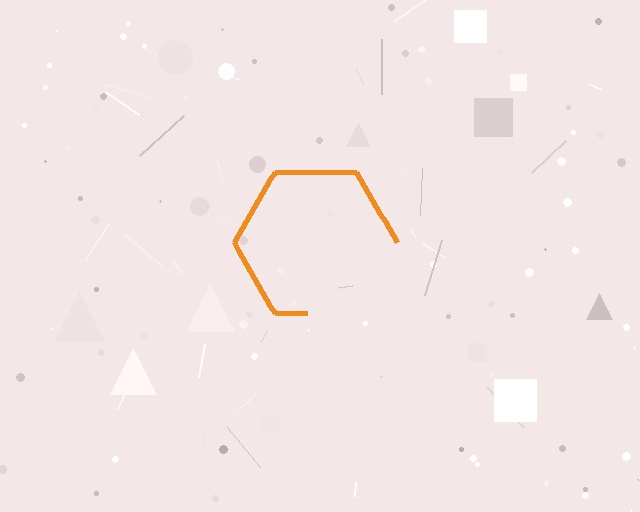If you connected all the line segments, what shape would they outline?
They would outline a hexagon.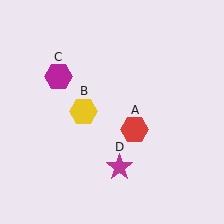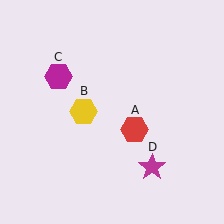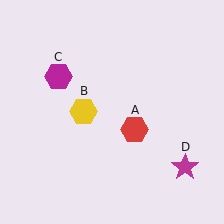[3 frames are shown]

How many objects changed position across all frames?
1 object changed position: magenta star (object D).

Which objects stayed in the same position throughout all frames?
Red hexagon (object A) and yellow hexagon (object B) and magenta hexagon (object C) remained stationary.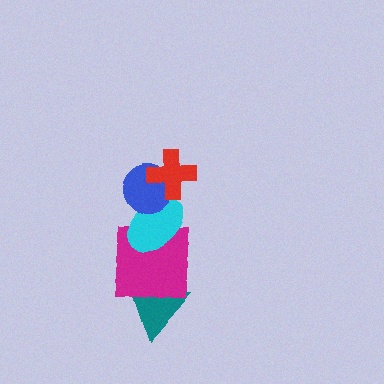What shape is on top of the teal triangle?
The magenta square is on top of the teal triangle.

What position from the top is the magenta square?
The magenta square is 4th from the top.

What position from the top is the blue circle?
The blue circle is 2nd from the top.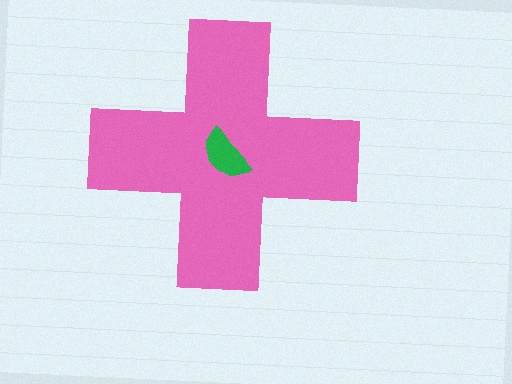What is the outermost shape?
The pink cross.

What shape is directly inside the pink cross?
The green semicircle.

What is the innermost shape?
The green semicircle.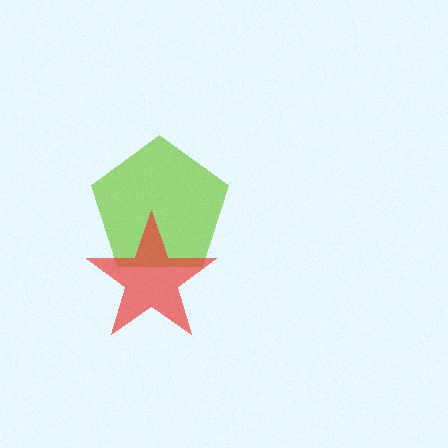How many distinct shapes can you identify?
There are 2 distinct shapes: a lime pentagon, a red star.